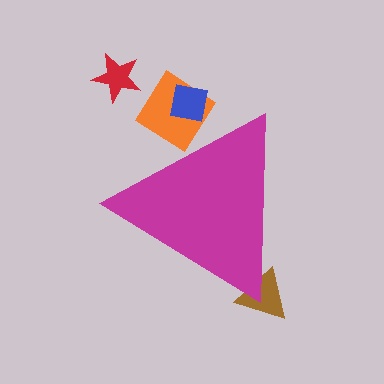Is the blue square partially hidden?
Yes, the blue square is partially hidden behind the magenta triangle.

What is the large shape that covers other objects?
A magenta triangle.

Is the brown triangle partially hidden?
Yes, the brown triangle is partially hidden behind the magenta triangle.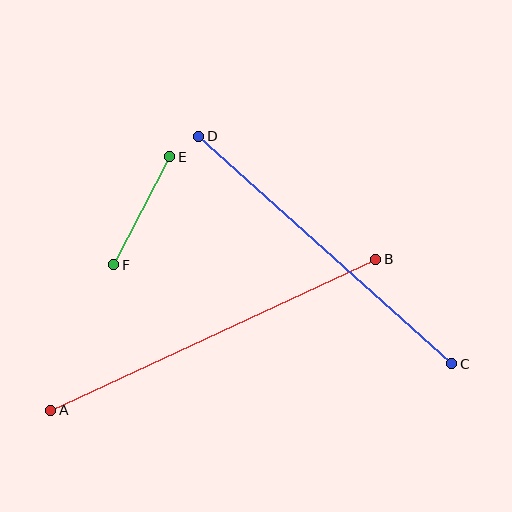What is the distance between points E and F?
The distance is approximately 122 pixels.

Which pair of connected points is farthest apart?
Points A and B are farthest apart.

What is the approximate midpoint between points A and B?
The midpoint is at approximately (213, 335) pixels.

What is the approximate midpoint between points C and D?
The midpoint is at approximately (325, 250) pixels.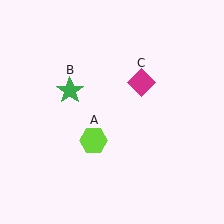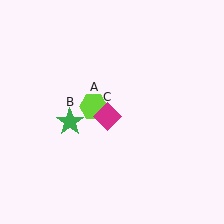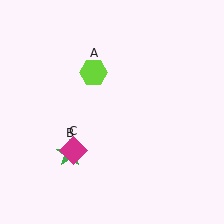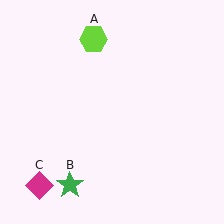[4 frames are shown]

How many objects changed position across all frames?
3 objects changed position: lime hexagon (object A), green star (object B), magenta diamond (object C).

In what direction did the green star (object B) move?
The green star (object B) moved down.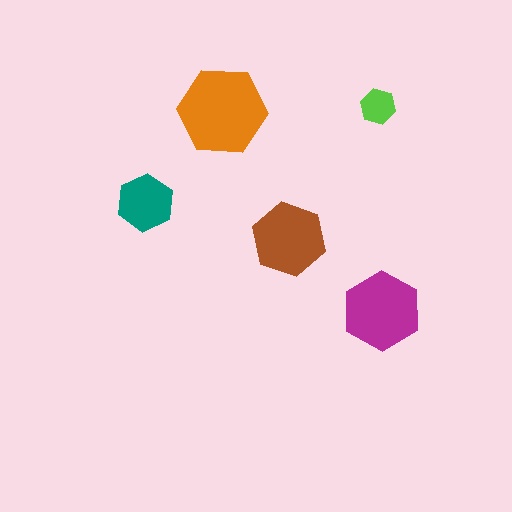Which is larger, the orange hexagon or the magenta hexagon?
The orange one.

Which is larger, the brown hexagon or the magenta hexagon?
The magenta one.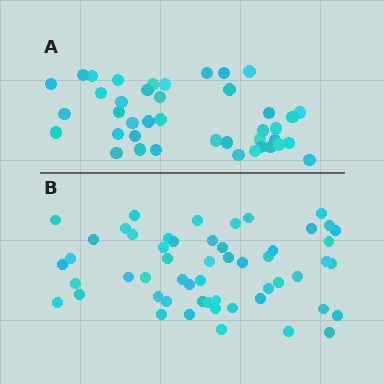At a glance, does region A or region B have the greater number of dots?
Region B (the bottom region) has more dots.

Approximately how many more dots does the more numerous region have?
Region B has approximately 15 more dots than region A.